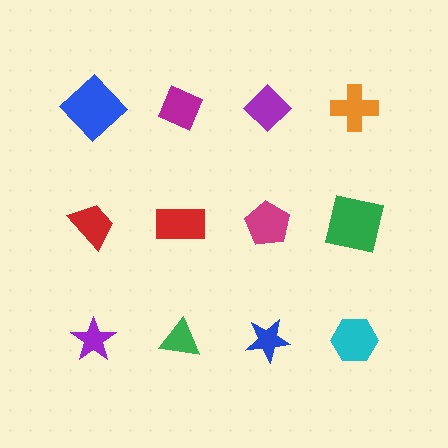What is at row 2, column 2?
A red rectangle.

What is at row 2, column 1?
A red trapezoid.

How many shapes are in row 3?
4 shapes.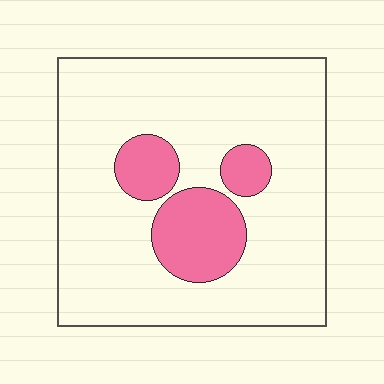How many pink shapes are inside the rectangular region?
3.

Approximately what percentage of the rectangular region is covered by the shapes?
Approximately 20%.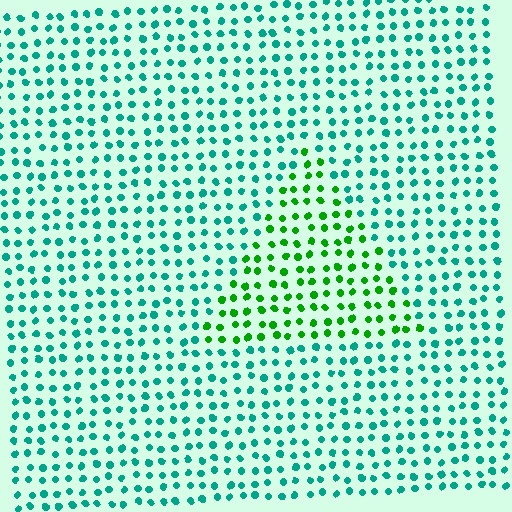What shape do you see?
I see a triangle.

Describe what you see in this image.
The image is filled with small teal elements in a uniform arrangement. A triangle-shaped region is visible where the elements are tinted to a slightly different hue, forming a subtle color boundary.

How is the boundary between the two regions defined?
The boundary is defined purely by a slight shift in hue (about 49 degrees). Spacing, size, and orientation are identical on both sides.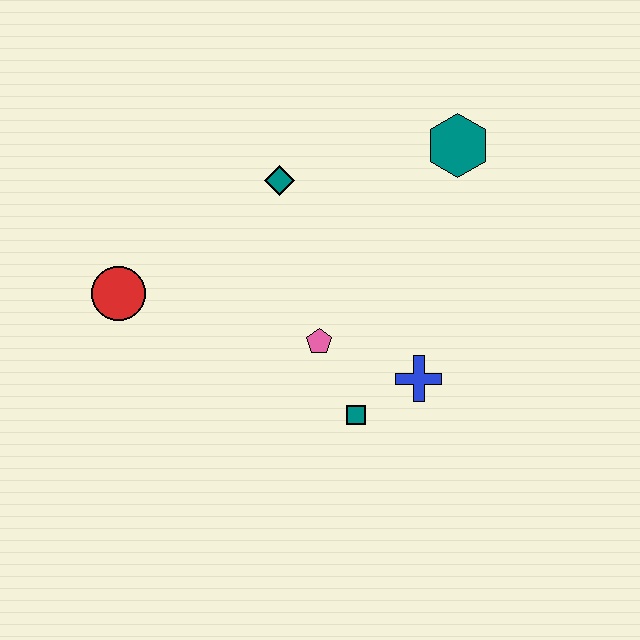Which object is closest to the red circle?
The teal diamond is closest to the red circle.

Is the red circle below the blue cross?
No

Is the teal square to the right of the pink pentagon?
Yes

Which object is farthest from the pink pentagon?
The teal hexagon is farthest from the pink pentagon.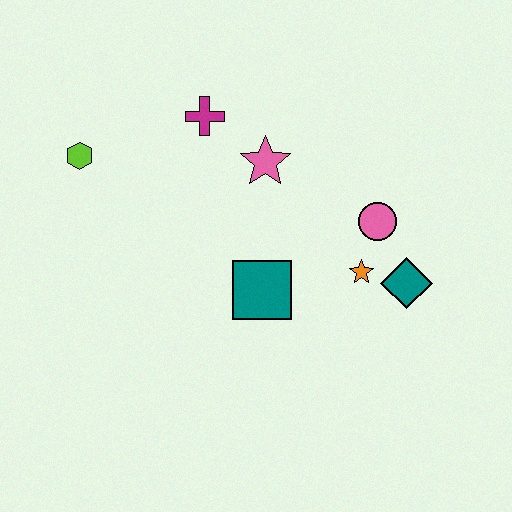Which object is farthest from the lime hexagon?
The teal diamond is farthest from the lime hexagon.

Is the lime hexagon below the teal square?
No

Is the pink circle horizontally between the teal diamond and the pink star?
Yes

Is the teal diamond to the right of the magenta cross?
Yes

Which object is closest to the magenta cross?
The pink star is closest to the magenta cross.